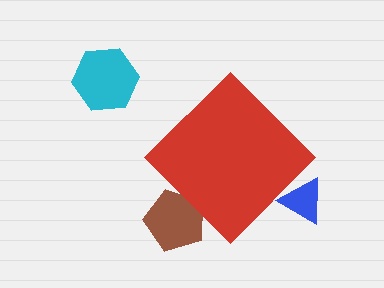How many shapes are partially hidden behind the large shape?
2 shapes are partially hidden.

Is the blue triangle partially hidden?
Yes, the blue triangle is partially hidden behind the red diamond.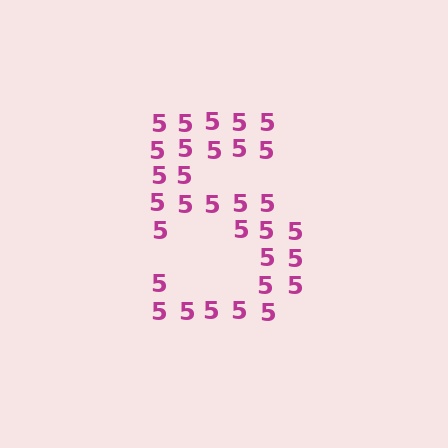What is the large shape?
The large shape is the digit 5.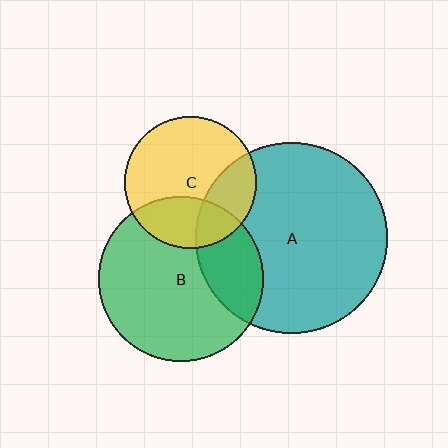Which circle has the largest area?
Circle A (teal).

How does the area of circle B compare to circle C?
Approximately 1.6 times.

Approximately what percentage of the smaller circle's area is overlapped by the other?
Approximately 25%.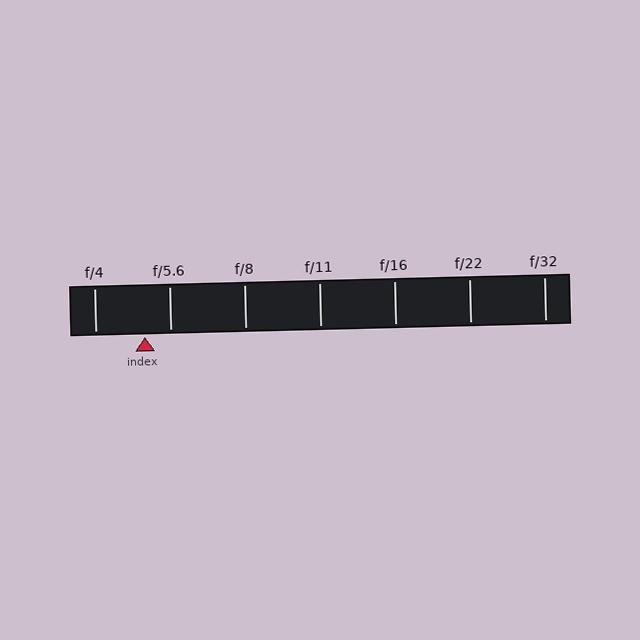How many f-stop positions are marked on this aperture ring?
There are 7 f-stop positions marked.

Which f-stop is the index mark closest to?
The index mark is closest to f/5.6.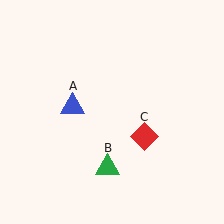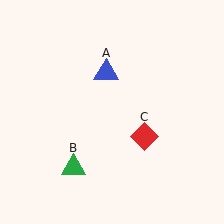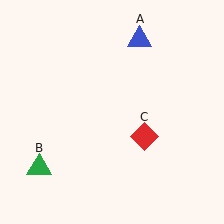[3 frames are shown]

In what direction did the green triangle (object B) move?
The green triangle (object B) moved left.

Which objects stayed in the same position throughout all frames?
Red diamond (object C) remained stationary.